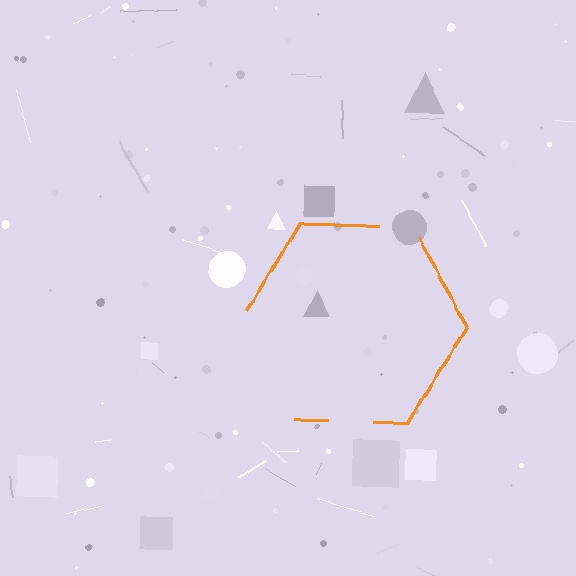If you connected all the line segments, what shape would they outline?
They would outline a hexagon.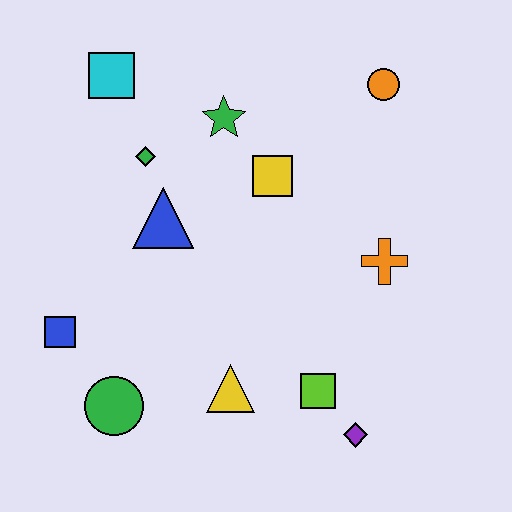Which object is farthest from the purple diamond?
The cyan square is farthest from the purple diamond.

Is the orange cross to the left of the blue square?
No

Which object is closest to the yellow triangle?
The lime square is closest to the yellow triangle.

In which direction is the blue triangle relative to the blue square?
The blue triangle is above the blue square.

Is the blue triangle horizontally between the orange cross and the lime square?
No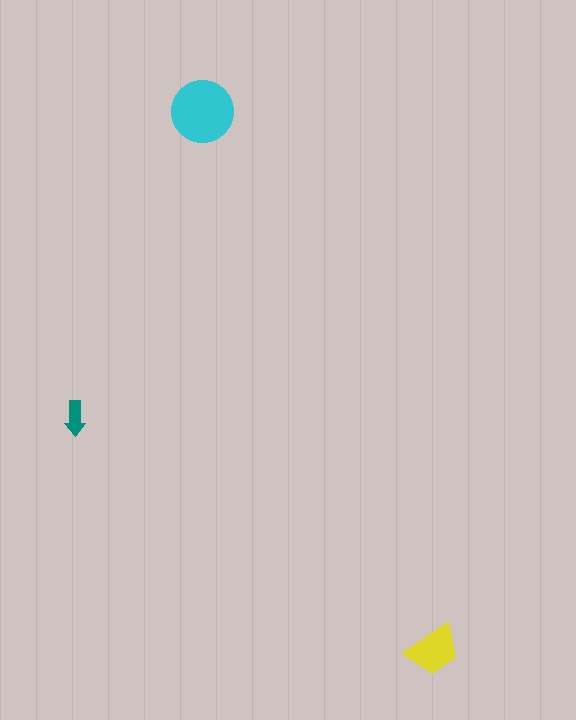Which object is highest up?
The cyan circle is topmost.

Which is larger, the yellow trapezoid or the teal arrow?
The yellow trapezoid.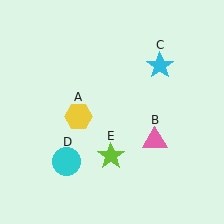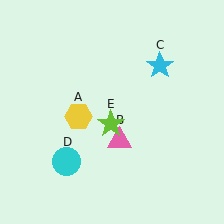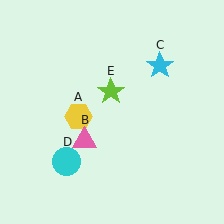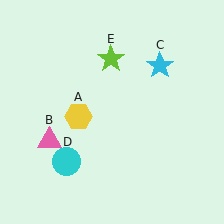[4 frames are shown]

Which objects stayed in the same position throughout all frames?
Yellow hexagon (object A) and cyan star (object C) and cyan circle (object D) remained stationary.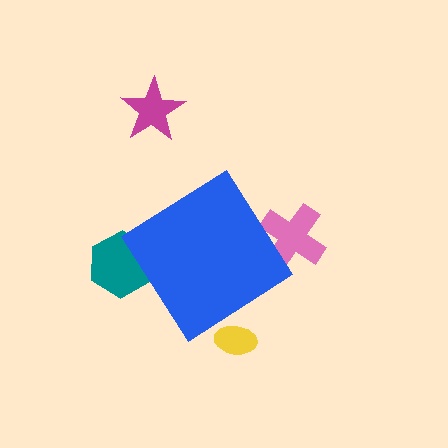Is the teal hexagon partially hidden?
Yes, the teal hexagon is partially hidden behind the blue diamond.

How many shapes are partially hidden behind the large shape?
3 shapes are partially hidden.